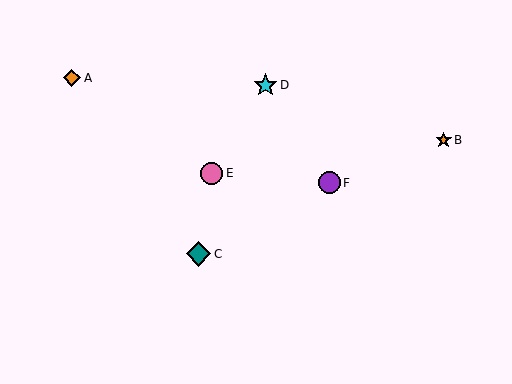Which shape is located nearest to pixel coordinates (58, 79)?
The orange diamond (labeled A) at (72, 78) is nearest to that location.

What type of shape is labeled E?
Shape E is a pink circle.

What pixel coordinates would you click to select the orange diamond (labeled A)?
Click at (72, 78) to select the orange diamond A.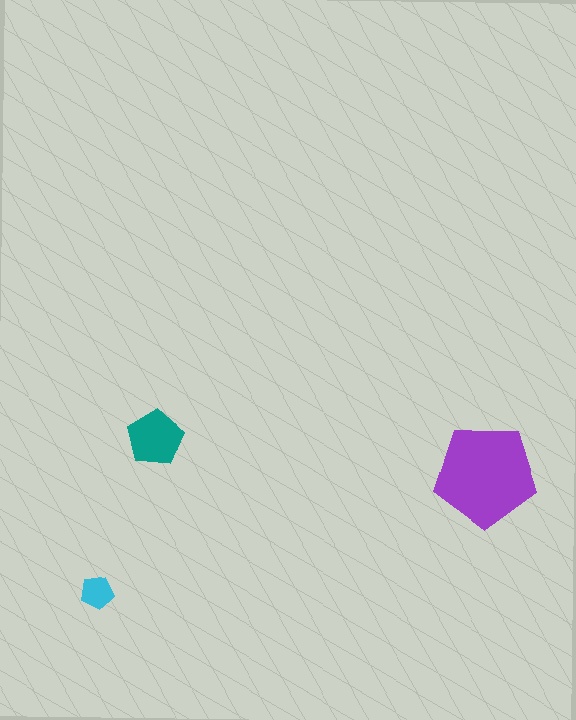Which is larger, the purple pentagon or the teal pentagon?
The purple one.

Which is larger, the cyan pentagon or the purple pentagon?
The purple one.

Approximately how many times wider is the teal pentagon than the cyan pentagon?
About 1.5 times wider.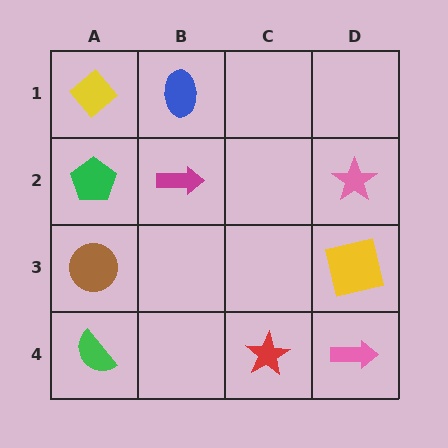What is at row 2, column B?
A magenta arrow.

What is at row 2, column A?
A green pentagon.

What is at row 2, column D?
A pink star.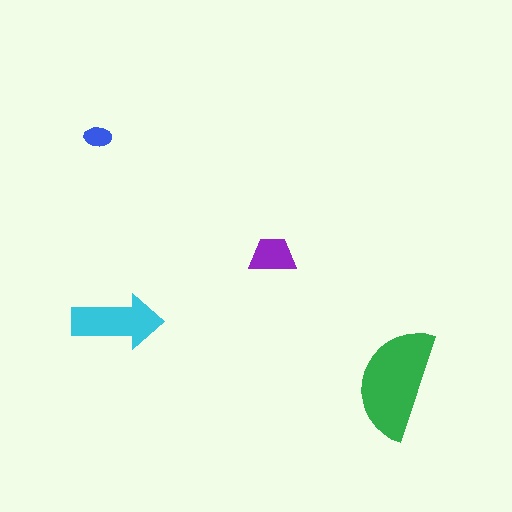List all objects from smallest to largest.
The blue ellipse, the purple trapezoid, the cyan arrow, the green semicircle.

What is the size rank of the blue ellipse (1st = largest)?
4th.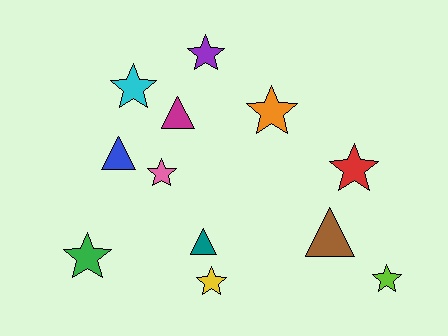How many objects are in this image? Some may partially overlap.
There are 12 objects.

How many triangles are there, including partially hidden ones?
There are 4 triangles.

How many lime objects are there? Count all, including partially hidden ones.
There is 1 lime object.